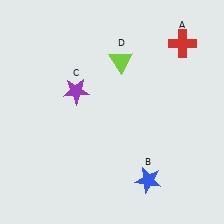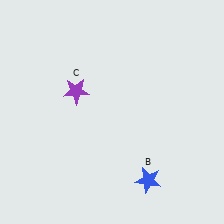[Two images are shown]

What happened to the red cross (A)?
The red cross (A) was removed in Image 2. It was in the top-right area of Image 1.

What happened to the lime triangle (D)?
The lime triangle (D) was removed in Image 2. It was in the top-right area of Image 1.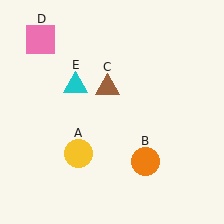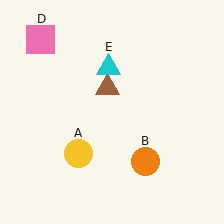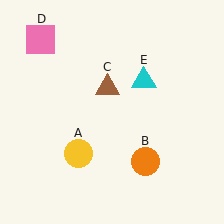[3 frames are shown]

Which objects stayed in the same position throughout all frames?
Yellow circle (object A) and orange circle (object B) and brown triangle (object C) and pink square (object D) remained stationary.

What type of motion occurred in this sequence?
The cyan triangle (object E) rotated clockwise around the center of the scene.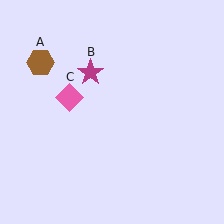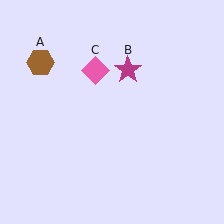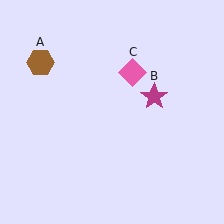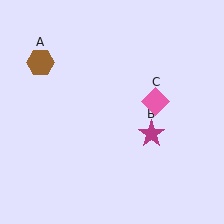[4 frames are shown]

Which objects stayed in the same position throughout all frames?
Brown hexagon (object A) remained stationary.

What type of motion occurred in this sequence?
The magenta star (object B), pink diamond (object C) rotated clockwise around the center of the scene.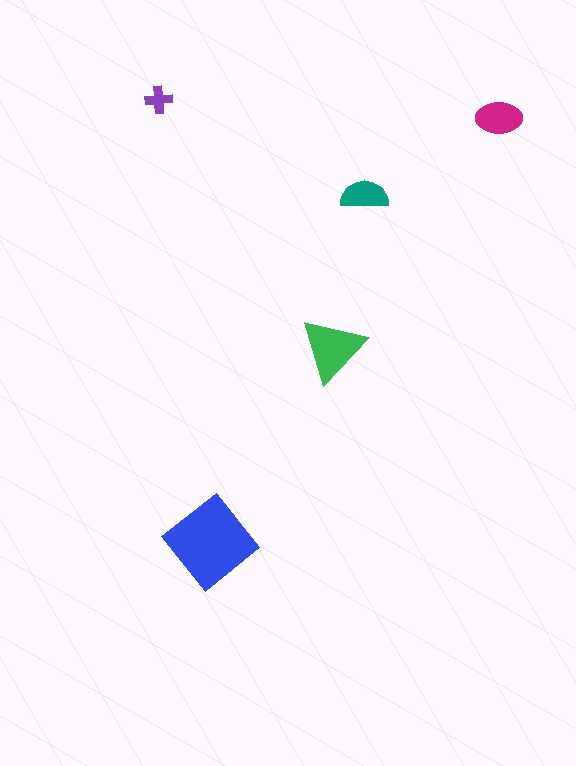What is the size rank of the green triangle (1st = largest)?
2nd.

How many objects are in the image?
There are 5 objects in the image.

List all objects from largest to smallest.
The blue diamond, the green triangle, the magenta ellipse, the teal semicircle, the purple cross.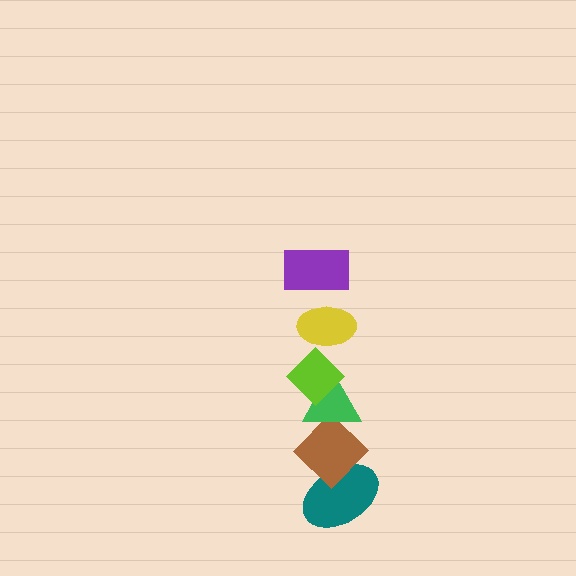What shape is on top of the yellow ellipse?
The purple rectangle is on top of the yellow ellipse.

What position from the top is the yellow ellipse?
The yellow ellipse is 2nd from the top.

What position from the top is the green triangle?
The green triangle is 4th from the top.